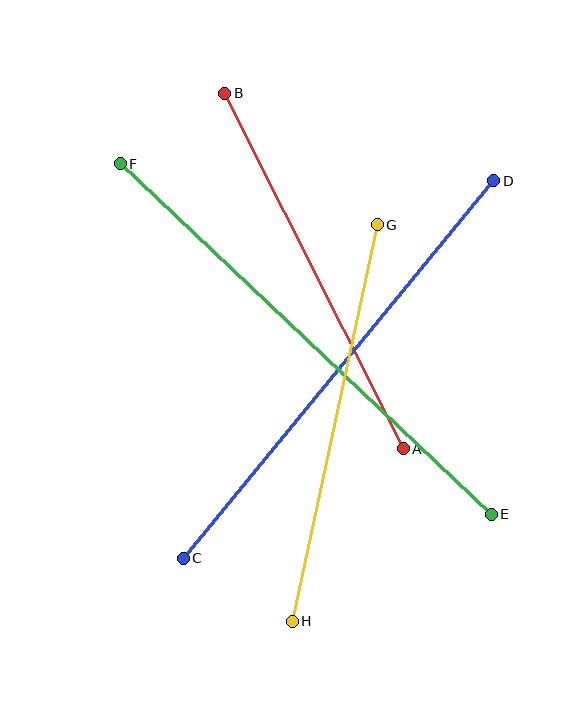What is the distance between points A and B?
The distance is approximately 398 pixels.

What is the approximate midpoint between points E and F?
The midpoint is at approximately (306, 339) pixels.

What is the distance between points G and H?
The distance is approximately 406 pixels.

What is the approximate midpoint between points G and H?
The midpoint is at approximately (335, 423) pixels.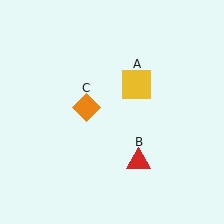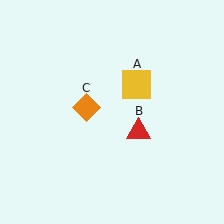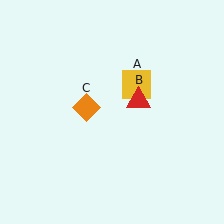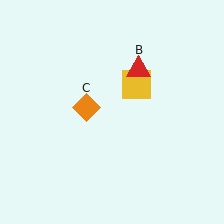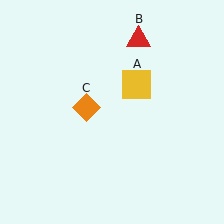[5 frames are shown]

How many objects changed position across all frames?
1 object changed position: red triangle (object B).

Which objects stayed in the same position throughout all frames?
Yellow square (object A) and orange diamond (object C) remained stationary.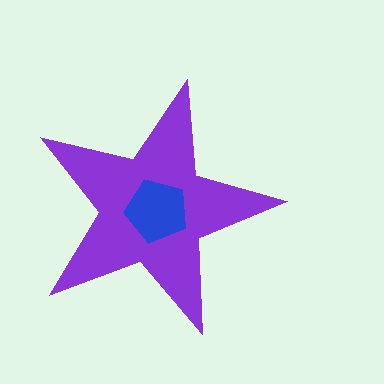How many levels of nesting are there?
2.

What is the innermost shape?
The blue pentagon.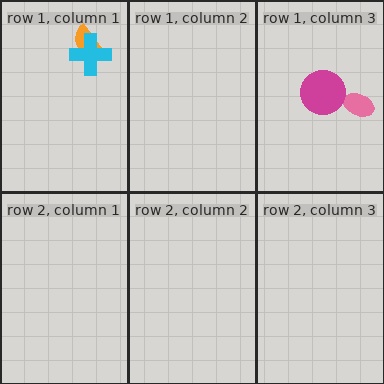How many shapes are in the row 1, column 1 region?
2.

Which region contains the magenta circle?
The row 1, column 3 region.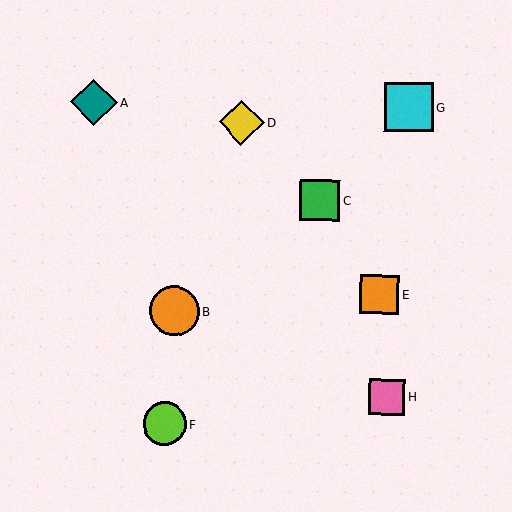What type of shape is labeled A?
Shape A is a teal diamond.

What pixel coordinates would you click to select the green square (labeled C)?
Click at (320, 200) to select the green square C.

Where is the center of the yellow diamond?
The center of the yellow diamond is at (241, 122).